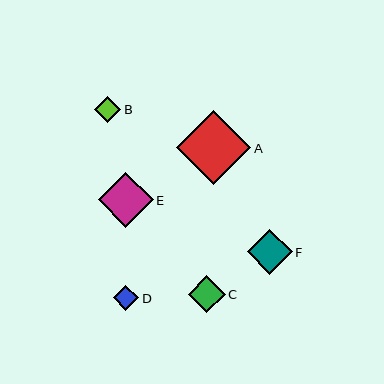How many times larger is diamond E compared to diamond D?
Diamond E is approximately 2.2 times the size of diamond D.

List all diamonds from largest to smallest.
From largest to smallest: A, E, F, C, B, D.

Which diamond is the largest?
Diamond A is the largest with a size of approximately 74 pixels.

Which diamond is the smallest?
Diamond D is the smallest with a size of approximately 25 pixels.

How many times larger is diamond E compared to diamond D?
Diamond E is approximately 2.2 times the size of diamond D.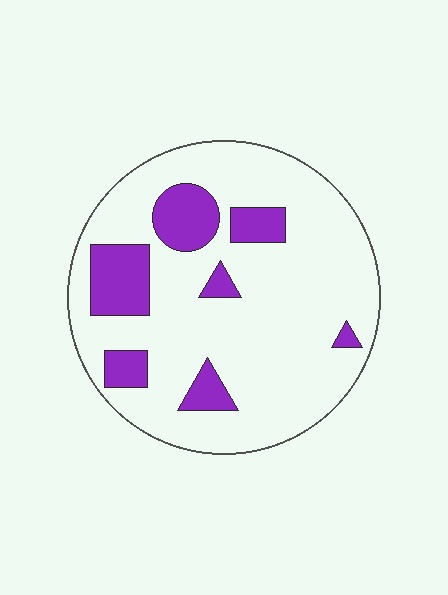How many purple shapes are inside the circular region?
7.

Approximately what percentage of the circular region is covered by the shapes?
Approximately 20%.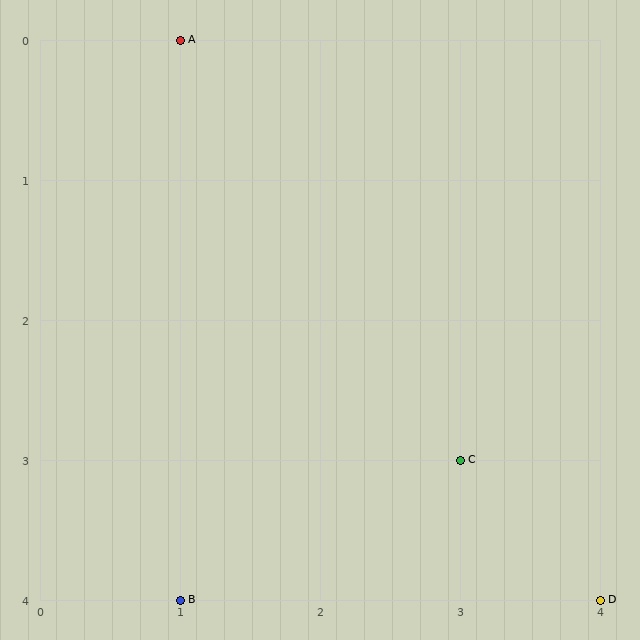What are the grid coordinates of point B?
Point B is at grid coordinates (1, 4).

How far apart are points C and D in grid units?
Points C and D are 1 column and 1 row apart (about 1.4 grid units diagonally).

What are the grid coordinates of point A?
Point A is at grid coordinates (1, 0).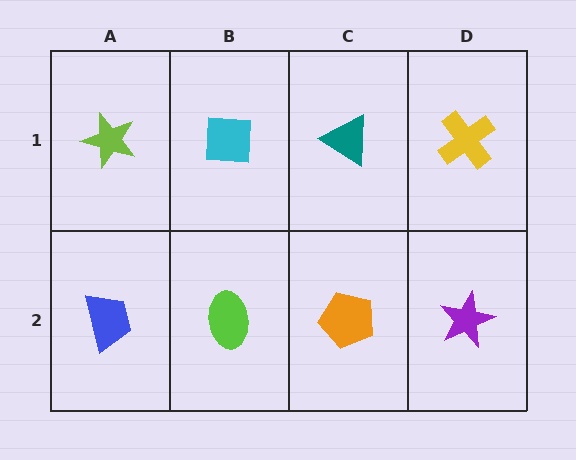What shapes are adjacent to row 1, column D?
A purple star (row 2, column D), a teal triangle (row 1, column C).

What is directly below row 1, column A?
A blue trapezoid.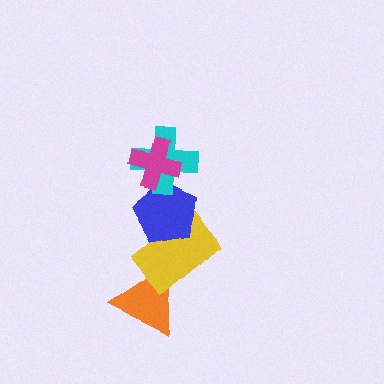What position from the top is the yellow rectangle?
The yellow rectangle is 4th from the top.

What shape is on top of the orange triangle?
The yellow rectangle is on top of the orange triangle.